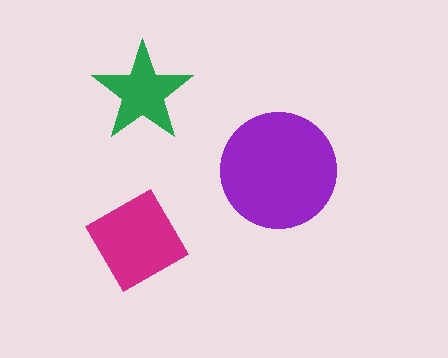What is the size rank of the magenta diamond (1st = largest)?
2nd.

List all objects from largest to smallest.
The purple circle, the magenta diamond, the green star.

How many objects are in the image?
There are 3 objects in the image.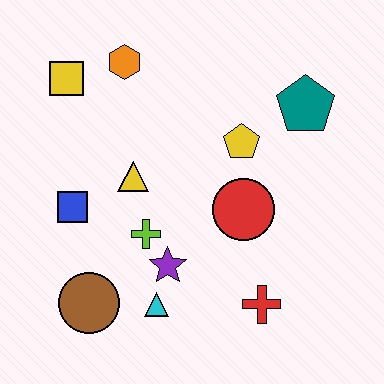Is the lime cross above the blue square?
No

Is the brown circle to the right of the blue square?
Yes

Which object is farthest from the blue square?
The teal pentagon is farthest from the blue square.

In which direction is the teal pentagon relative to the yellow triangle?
The teal pentagon is to the right of the yellow triangle.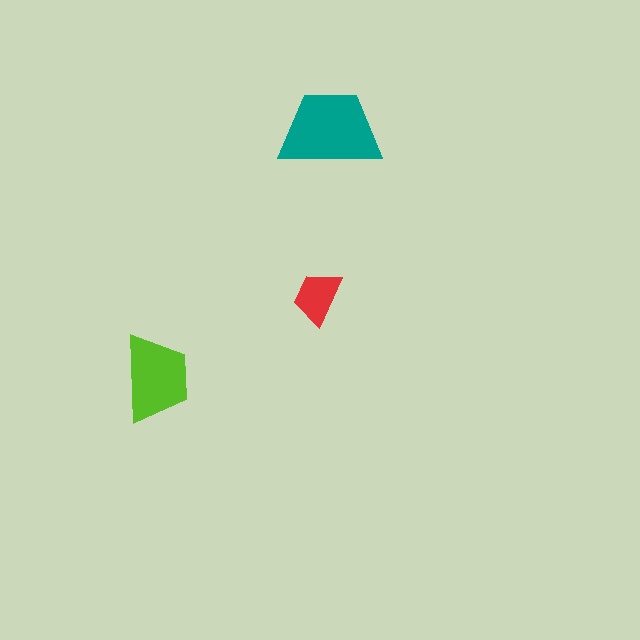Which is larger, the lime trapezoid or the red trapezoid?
The lime one.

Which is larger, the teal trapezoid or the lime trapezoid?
The teal one.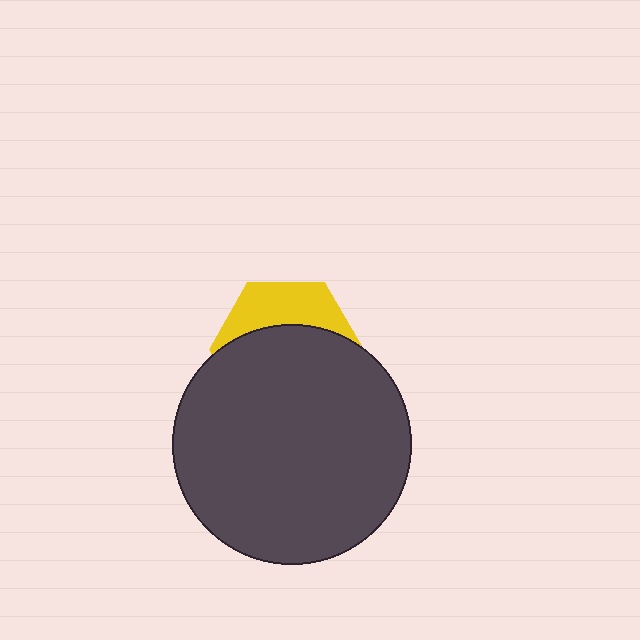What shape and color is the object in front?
The object in front is a dark gray circle.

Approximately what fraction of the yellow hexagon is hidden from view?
Roughly 66% of the yellow hexagon is hidden behind the dark gray circle.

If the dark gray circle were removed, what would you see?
You would see the complete yellow hexagon.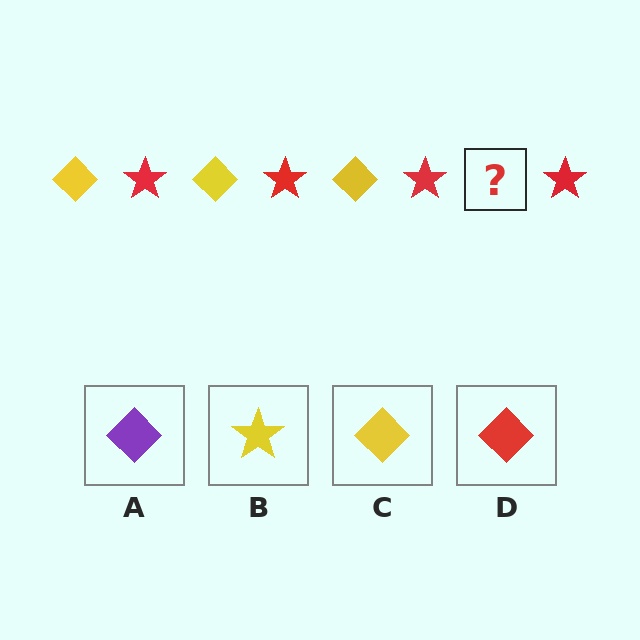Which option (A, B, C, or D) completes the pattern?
C.